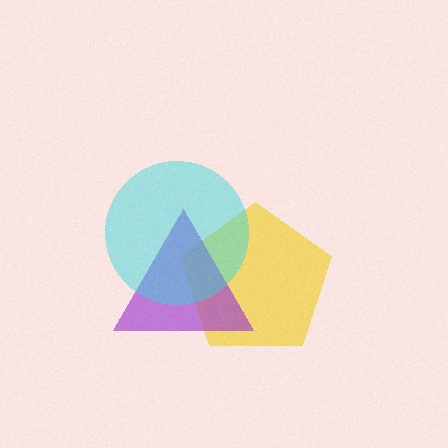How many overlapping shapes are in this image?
There are 3 overlapping shapes in the image.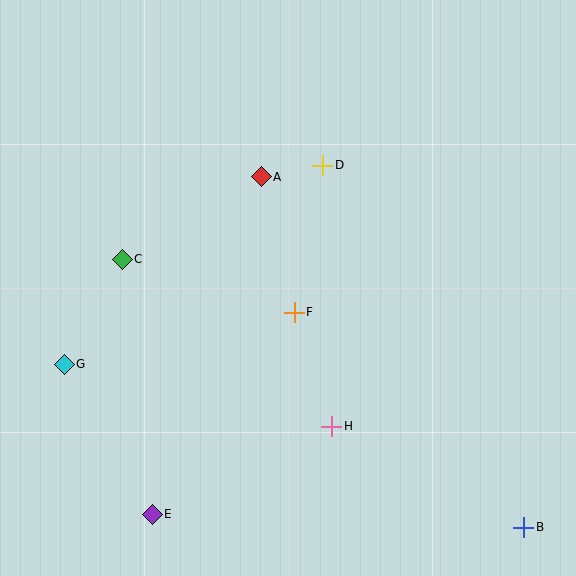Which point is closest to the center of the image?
Point F at (294, 312) is closest to the center.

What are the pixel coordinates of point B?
Point B is at (524, 527).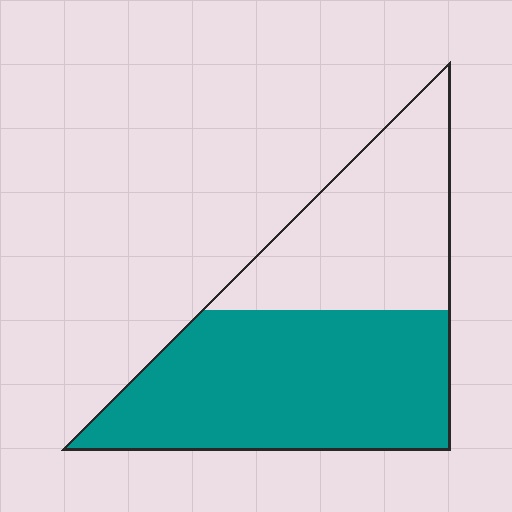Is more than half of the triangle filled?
Yes.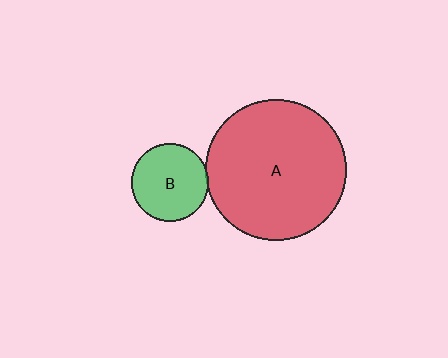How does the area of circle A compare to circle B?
Approximately 3.3 times.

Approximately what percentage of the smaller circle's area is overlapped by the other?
Approximately 5%.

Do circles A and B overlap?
Yes.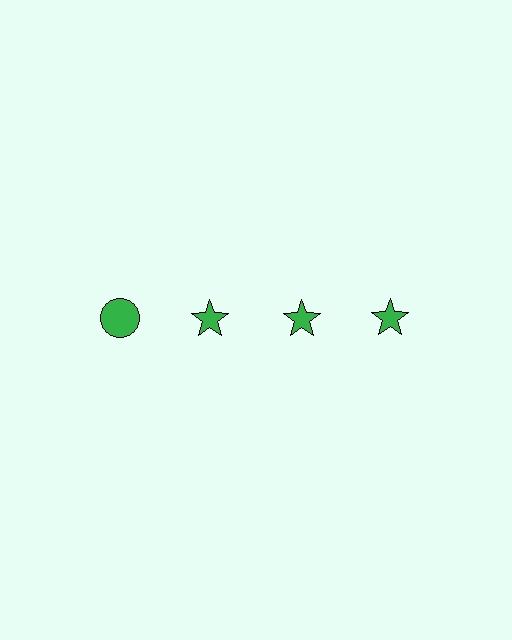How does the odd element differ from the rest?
It has a different shape: circle instead of star.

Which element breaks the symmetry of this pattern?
The green circle in the top row, leftmost column breaks the symmetry. All other shapes are green stars.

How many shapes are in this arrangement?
There are 4 shapes arranged in a grid pattern.